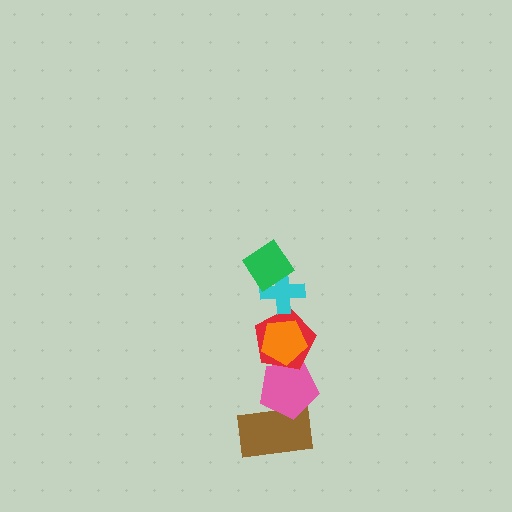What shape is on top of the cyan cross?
The green diamond is on top of the cyan cross.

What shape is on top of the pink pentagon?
The red pentagon is on top of the pink pentagon.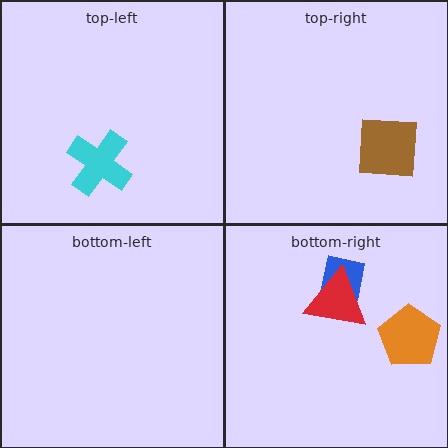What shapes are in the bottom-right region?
The blue square, the red triangle, the orange pentagon.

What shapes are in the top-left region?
The cyan cross.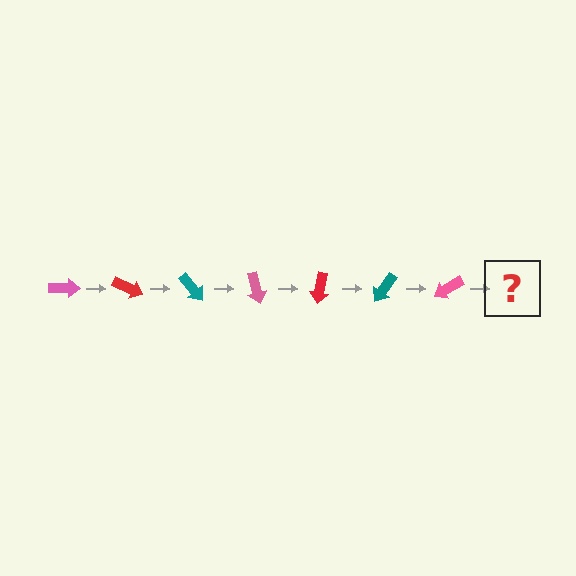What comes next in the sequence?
The next element should be a red arrow, rotated 175 degrees from the start.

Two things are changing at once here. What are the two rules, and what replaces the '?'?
The two rules are that it rotates 25 degrees each step and the color cycles through pink, red, and teal. The '?' should be a red arrow, rotated 175 degrees from the start.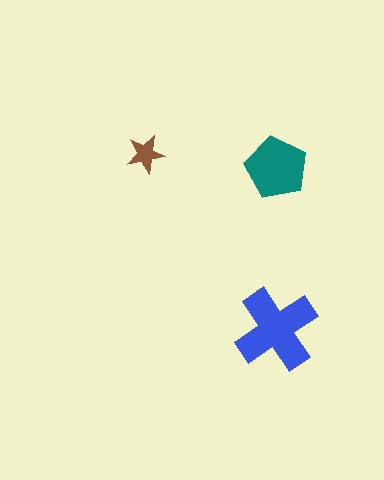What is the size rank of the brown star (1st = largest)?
3rd.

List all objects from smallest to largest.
The brown star, the teal pentagon, the blue cross.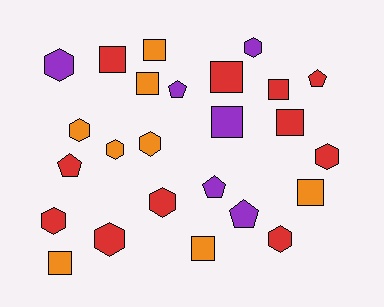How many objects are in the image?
There are 25 objects.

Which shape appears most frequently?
Square, with 10 objects.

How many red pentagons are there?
There are 2 red pentagons.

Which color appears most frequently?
Red, with 11 objects.